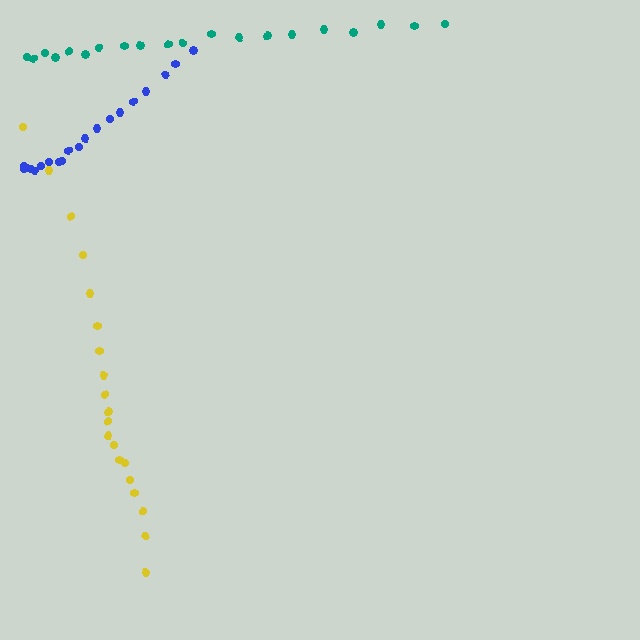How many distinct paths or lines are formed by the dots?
There are 3 distinct paths.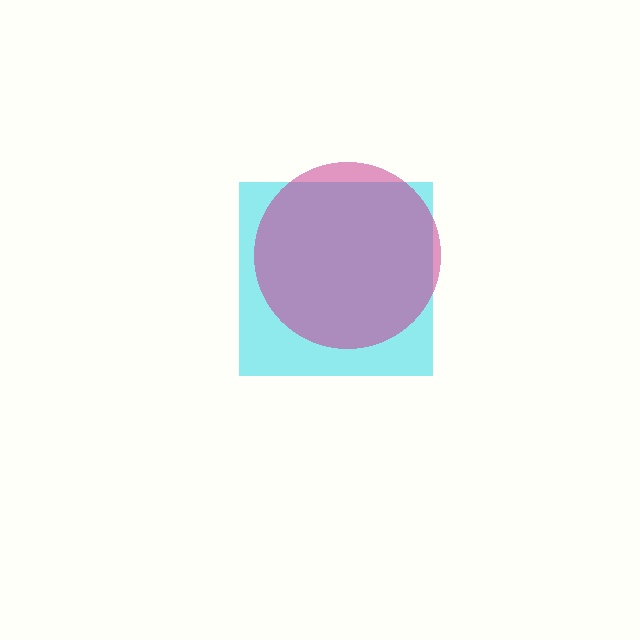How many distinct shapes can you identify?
There are 2 distinct shapes: a cyan square, a magenta circle.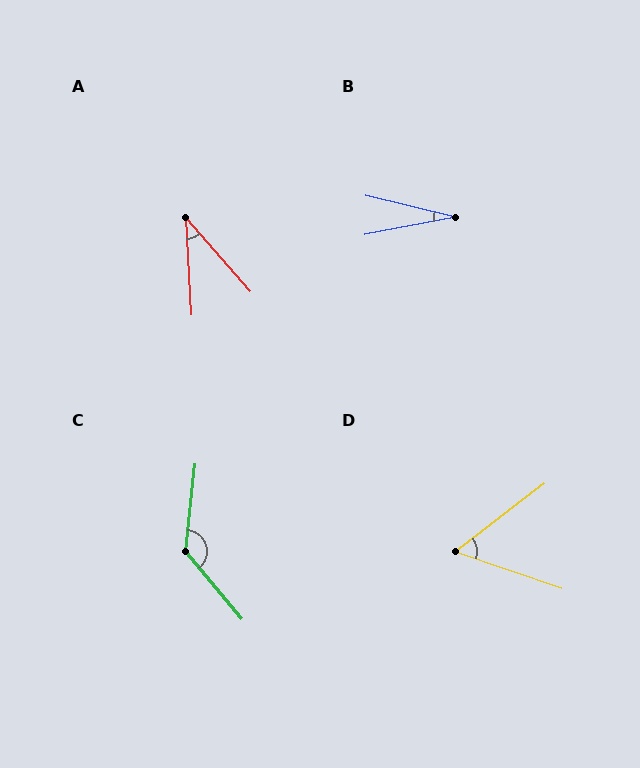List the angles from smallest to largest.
B (25°), A (38°), D (56°), C (134°).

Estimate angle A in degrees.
Approximately 38 degrees.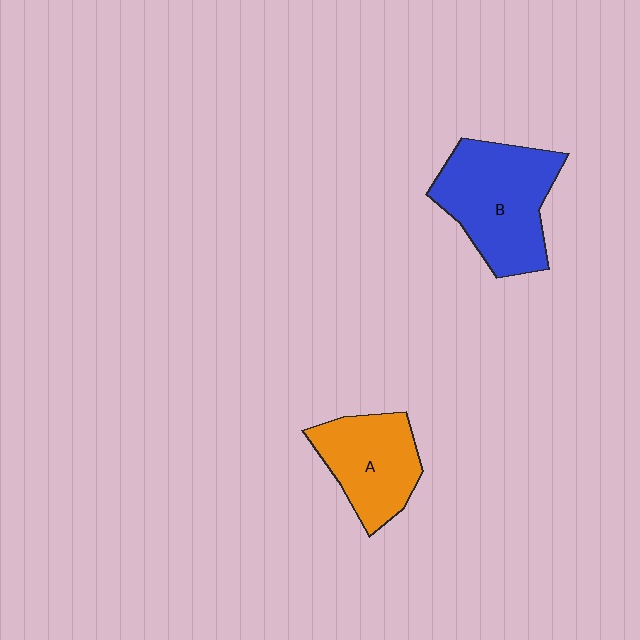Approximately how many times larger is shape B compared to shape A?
Approximately 1.4 times.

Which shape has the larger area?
Shape B (blue).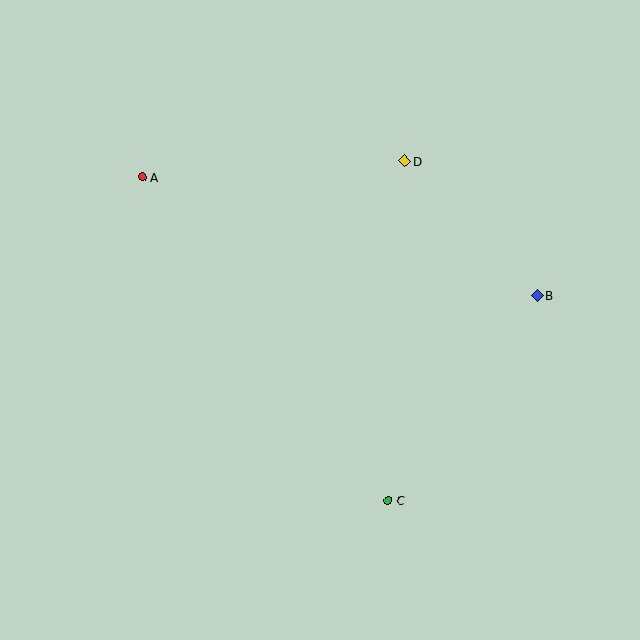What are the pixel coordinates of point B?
Point B is at (538, 295).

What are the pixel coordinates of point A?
Point A is at (142, 177).